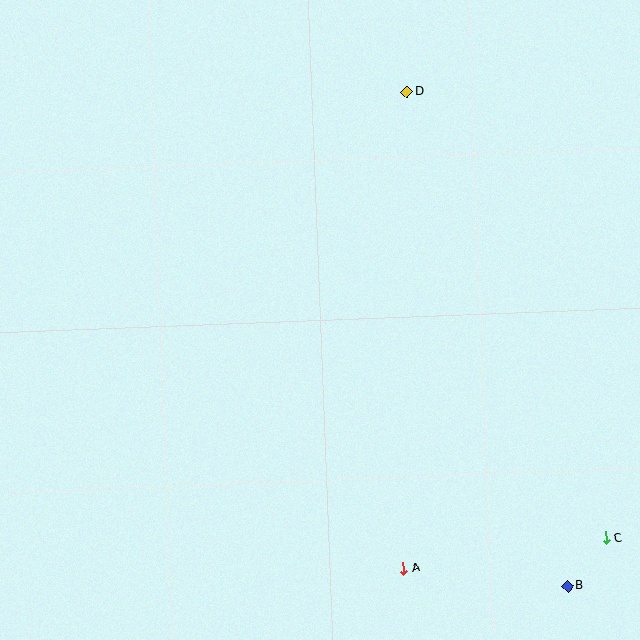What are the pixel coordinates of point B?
Point B is at (567, 586).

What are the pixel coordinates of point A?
Point A is at (403, 568).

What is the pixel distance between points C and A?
The distance between C and A is 205 pixels.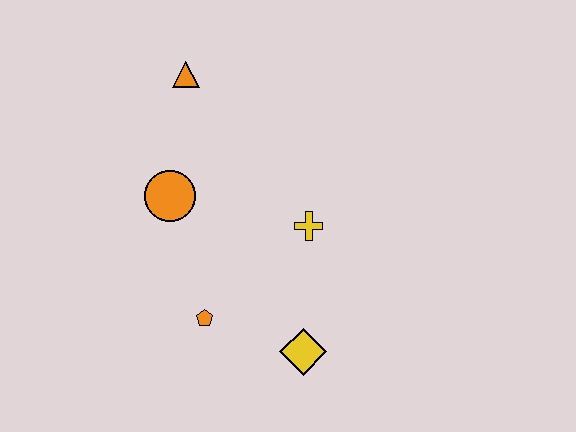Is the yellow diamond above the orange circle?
No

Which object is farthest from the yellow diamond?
The orange triangle is farthest from the yellow diamond.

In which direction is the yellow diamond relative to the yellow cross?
The yellow diamond is below the yellow cross.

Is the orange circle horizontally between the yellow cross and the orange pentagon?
No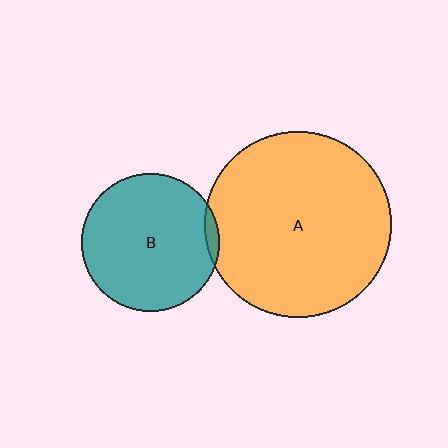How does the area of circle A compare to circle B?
Approximately 1.8 times.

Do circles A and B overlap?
Yes.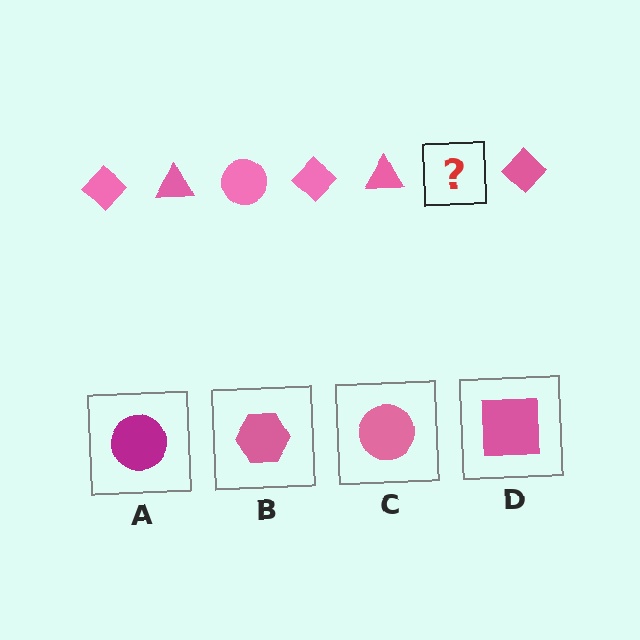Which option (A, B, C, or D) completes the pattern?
C.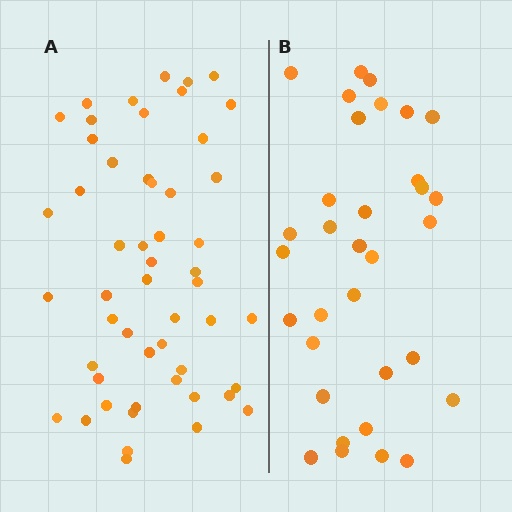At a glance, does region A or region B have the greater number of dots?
Region A (the left region) has more dots.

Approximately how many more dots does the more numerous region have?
Region A has approximately 20 more dots than region B.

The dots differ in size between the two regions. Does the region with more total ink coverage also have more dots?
No. Region B has more total ink coverage because its dots are larger, but region A actually contains more individual dots. Total area can be misleading — the number of items is what matters here.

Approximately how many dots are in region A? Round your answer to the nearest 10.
About 50 dots. (The exact count is 52, which rounds to 50.)